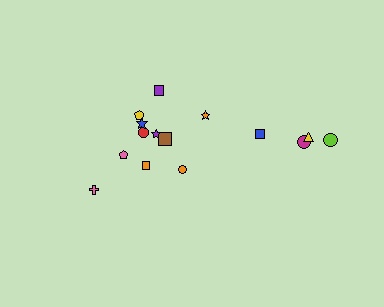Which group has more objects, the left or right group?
The left group.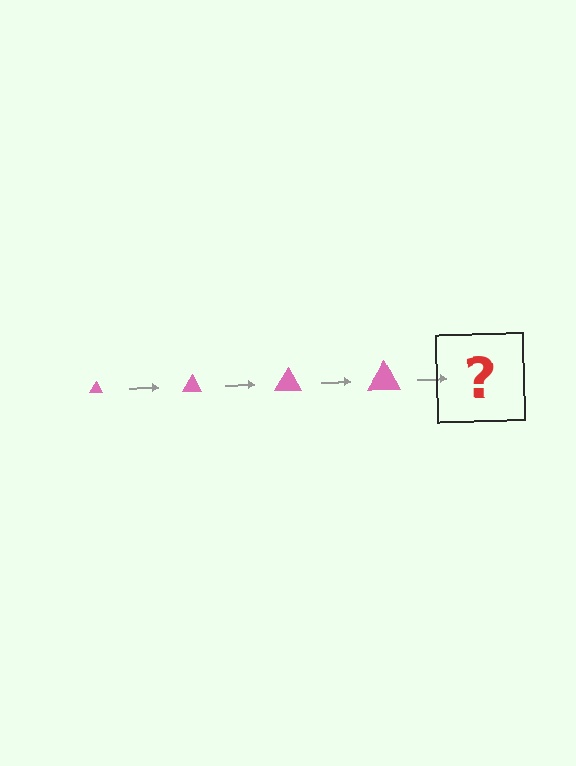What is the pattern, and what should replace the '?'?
The pattern is that the triangle gets progressively larger each step. The '?' should be a pink triangle, larger than the previous one.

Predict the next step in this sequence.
The next step is a pink triangle, larger than the previous one.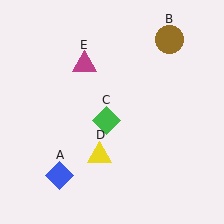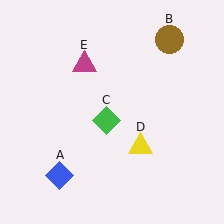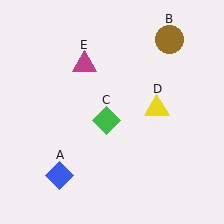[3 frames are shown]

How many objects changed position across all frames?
1 object changed position: yellow triangle (object D).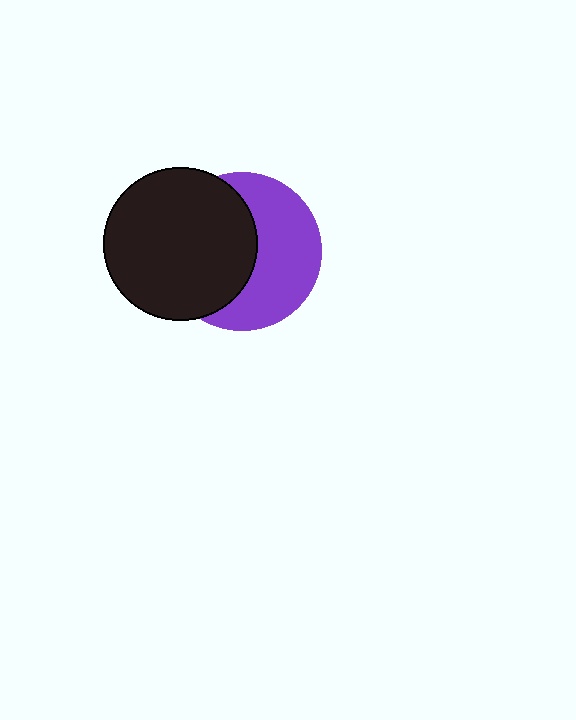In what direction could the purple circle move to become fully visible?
The purple circle could move right. That would shift it out from behind the black circle entirely.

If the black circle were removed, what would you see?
You would see the complete purple circle.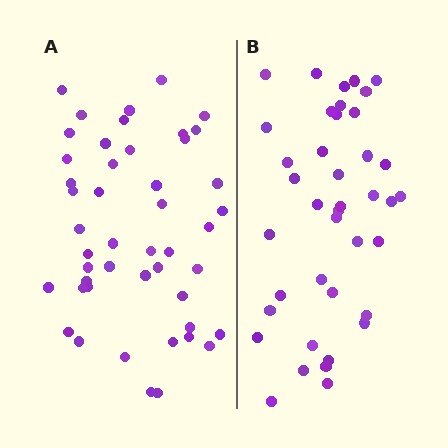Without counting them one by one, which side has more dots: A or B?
Region A (the left region) has more dots.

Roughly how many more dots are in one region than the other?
Region A has roughly 8 or so more dots than region B.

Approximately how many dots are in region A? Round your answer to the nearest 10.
About 50 dots. (The exact count is 47, which rounds to 50.)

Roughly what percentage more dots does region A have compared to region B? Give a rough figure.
About 20% more.